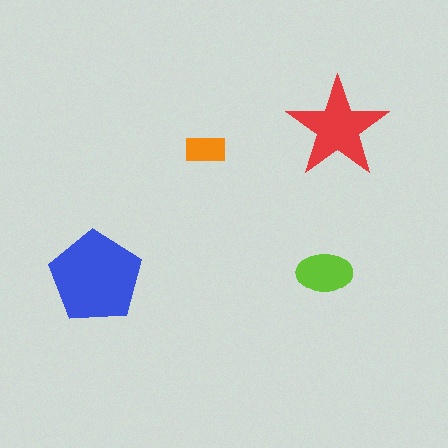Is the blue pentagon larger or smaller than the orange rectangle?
Larger.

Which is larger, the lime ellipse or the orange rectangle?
The lime ellipse.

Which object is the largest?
The blue pentagon.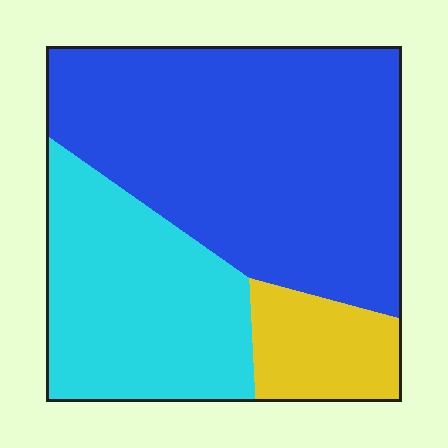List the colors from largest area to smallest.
From largest to smallest: blue, cyan, yellow.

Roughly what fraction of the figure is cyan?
Cyan takes up about one third (1/3) of the figure.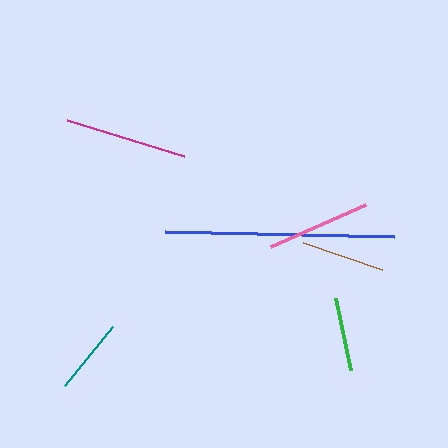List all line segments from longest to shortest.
From longest to shortest: blue, magenta, pink, brown, teal, green.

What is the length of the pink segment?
The pink segment is approximately 104 pixels long.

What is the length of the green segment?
The green segment is approximately 74 pixels long.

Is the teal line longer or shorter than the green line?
The teal line is longer than the green line.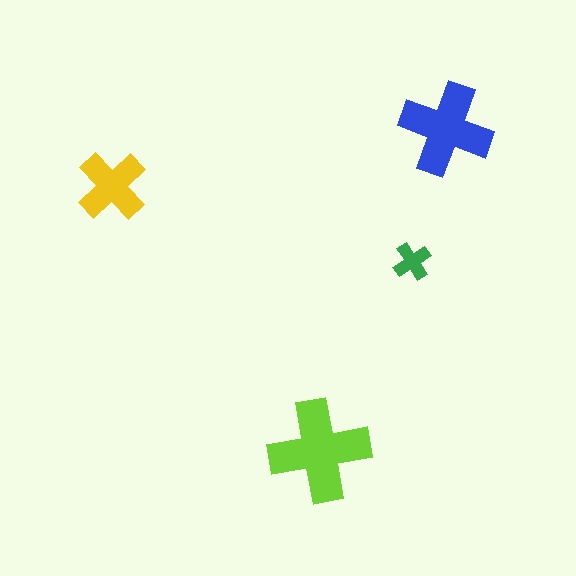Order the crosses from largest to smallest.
the lime one, the blue one, the yellow one, the green one.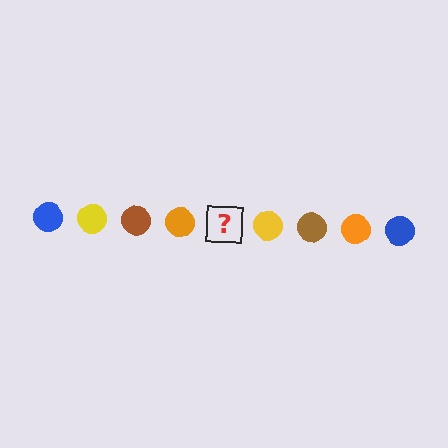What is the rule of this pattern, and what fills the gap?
The rule is that the pattern cycles through blue, yellow, brown, orange circles. The gap should be filled with a blue circle.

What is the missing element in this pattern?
The missing element is a blue circle.